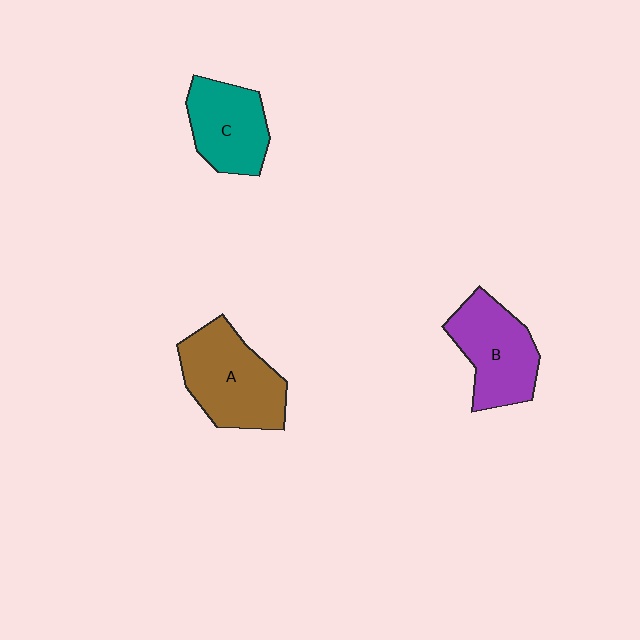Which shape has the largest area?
Shape A (brown).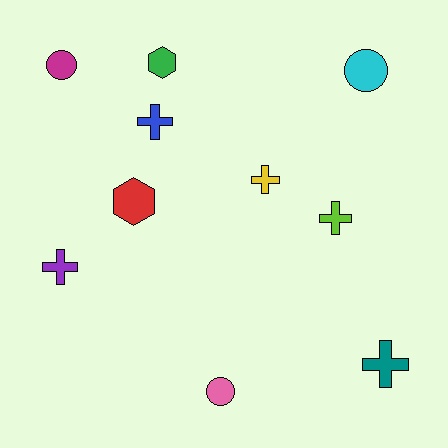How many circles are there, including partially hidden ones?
There are 3 circles.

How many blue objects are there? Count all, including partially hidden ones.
There is 1 blue object.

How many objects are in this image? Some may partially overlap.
There are 10 objects.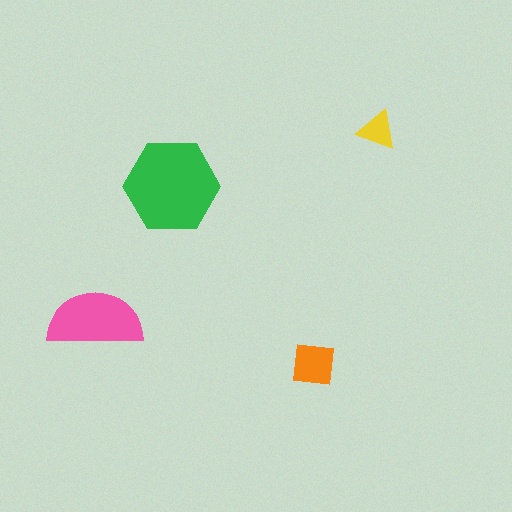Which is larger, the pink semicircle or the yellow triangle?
The pink semicircle.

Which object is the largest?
The green hexagon.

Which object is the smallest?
The yellow triangle.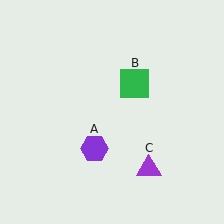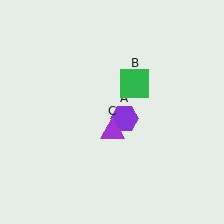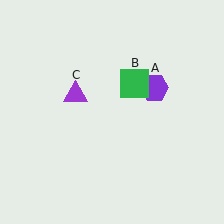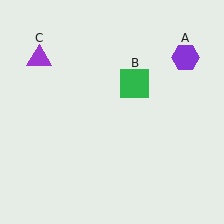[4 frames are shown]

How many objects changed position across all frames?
2 objects changed position: purple hexagon (object A), purple triangle (object C).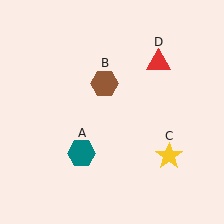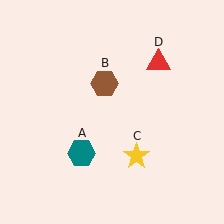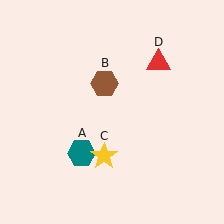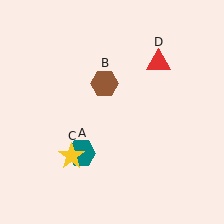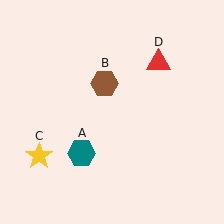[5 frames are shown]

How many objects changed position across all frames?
1 object changed position: yellow star (object C).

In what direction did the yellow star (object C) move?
The yellow star (object C) moved left.